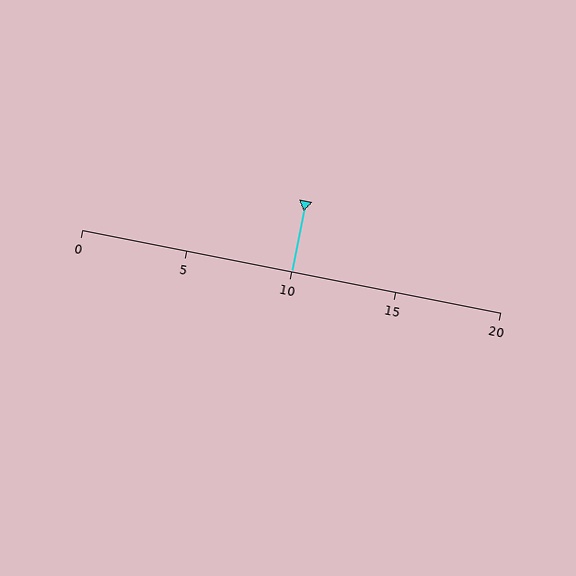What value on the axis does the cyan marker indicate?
The marker indicates approximately 10.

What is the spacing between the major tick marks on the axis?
The major ticks are spaced 5 apart.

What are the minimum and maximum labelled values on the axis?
The axis runs from 0 to 20.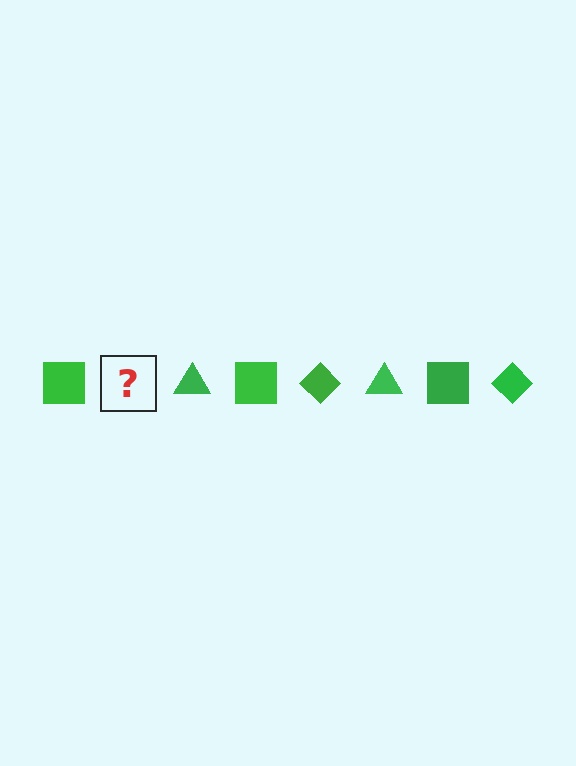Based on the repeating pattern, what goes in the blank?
The blank should be a green diamond.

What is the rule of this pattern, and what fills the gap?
The rule is that the pattern cycles through square, diamond, triangle shapes in green. The gap should be filled with a green diamond.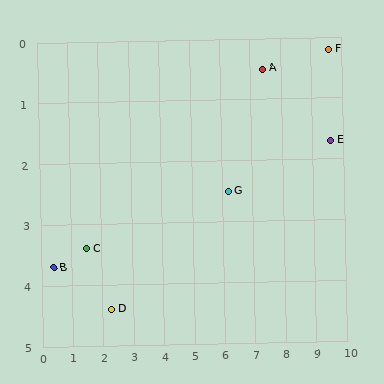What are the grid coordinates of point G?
Point G is at approximately (6.2, 2.5).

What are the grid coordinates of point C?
Point C is at approximately (1.5, 3.4).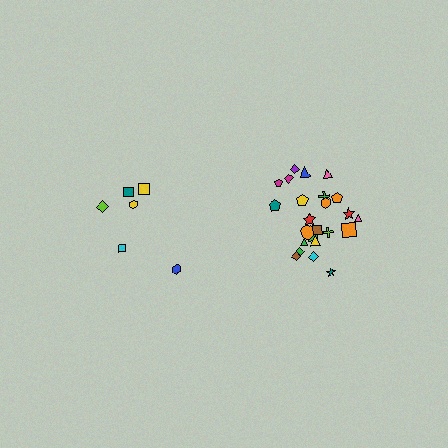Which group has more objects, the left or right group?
The right group.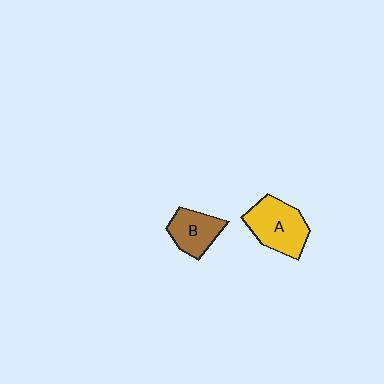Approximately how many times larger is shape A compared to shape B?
Approximately 1.4 times.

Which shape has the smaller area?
Shape B (brown).